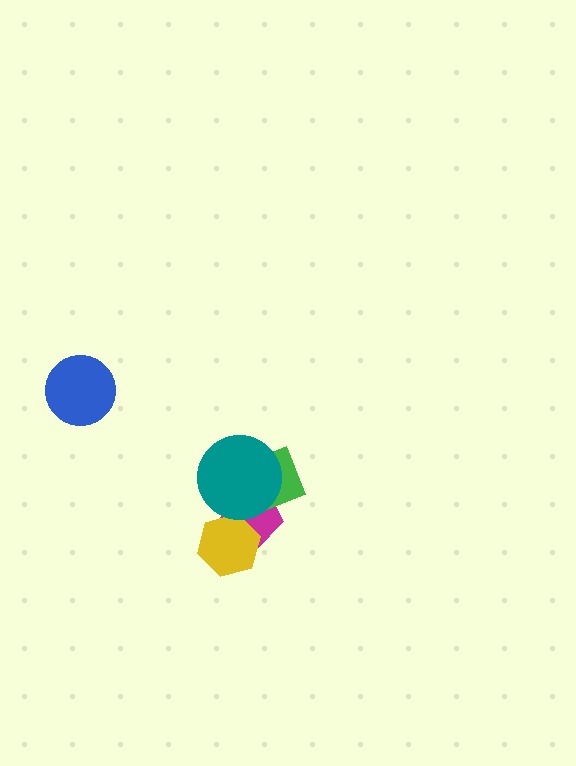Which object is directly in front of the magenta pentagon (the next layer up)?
The green diamond is directly in front of the magenta pentagon.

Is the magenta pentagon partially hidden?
Yes, it is partially covered by another shape.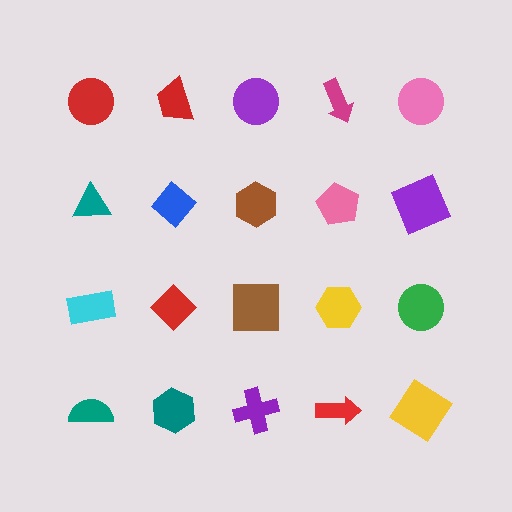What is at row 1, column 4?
A magenta arrow.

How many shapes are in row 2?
5 shapes.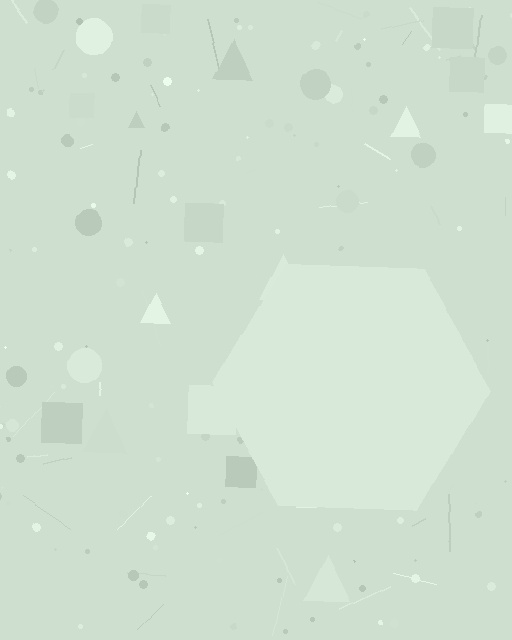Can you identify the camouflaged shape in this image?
The camouflaged shape is a hexagon.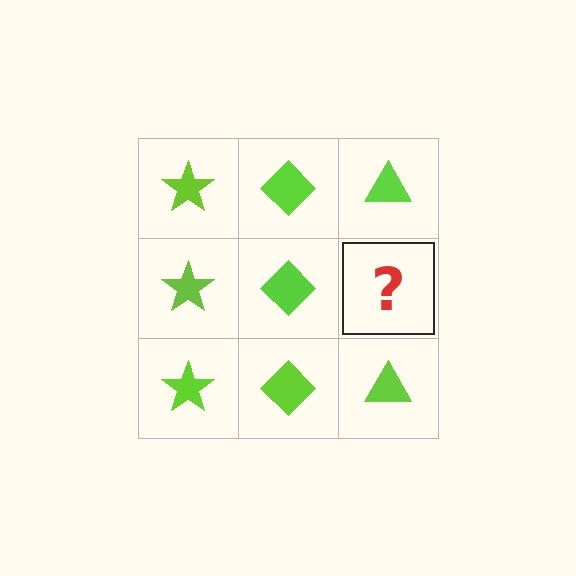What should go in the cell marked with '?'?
The missing cell should contain a lime triangle.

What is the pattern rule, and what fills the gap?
The rule is that each column has a consistent shape. The gap should be filled with a lime triangle.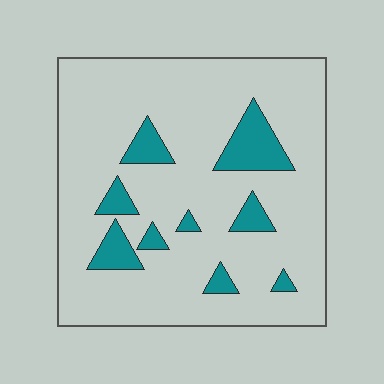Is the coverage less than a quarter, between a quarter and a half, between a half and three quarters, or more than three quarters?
Less than a quarter.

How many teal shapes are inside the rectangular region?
9.